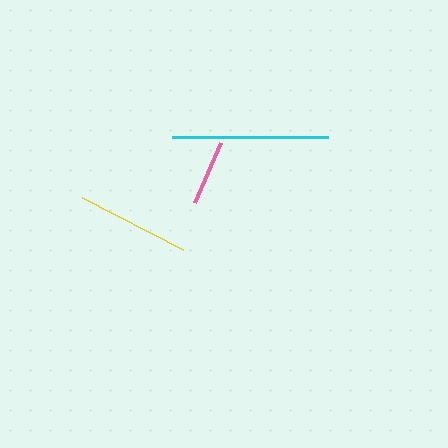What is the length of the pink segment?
The pink segment is approximately 65 pixels long.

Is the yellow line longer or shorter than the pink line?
The yellow line is longer than the pink line.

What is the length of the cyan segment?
The cyan segment is approximately 157 pixels long.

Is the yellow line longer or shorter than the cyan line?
The cyan line is longer than the yellow line.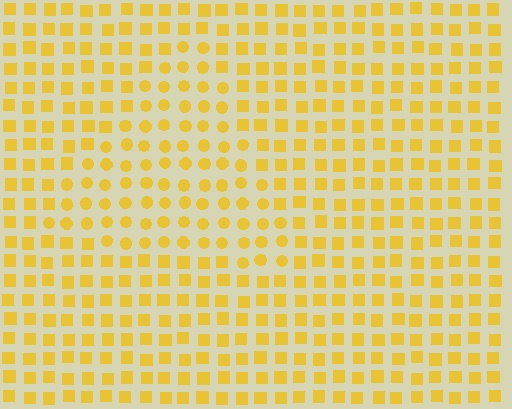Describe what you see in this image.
The image is filled with small yellow elements arranged in a uniform grid. A triangle-shaped region contains circles, while the surrounding area contains squares. The boundary is defined purely by the change in element shape.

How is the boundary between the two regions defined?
The boundary is defined by a change in element shape: circles inside vs. squares outside. All elements share the same color and spacing.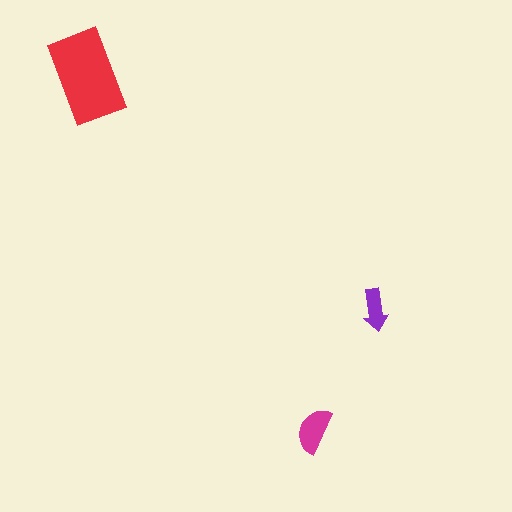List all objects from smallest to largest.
The purple arrow, the magenta semicircle, the red rectangle.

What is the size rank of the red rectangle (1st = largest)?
1st.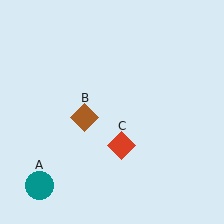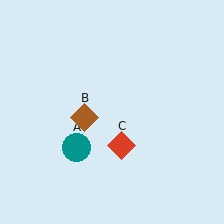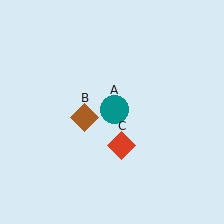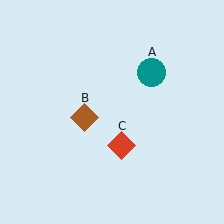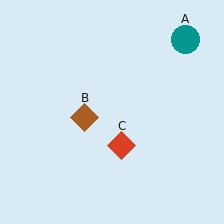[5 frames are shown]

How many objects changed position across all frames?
1 object changed position: teal circle (object A).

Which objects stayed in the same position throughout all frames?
Brown diamond (object B) and red diamond (object C) remained stationary.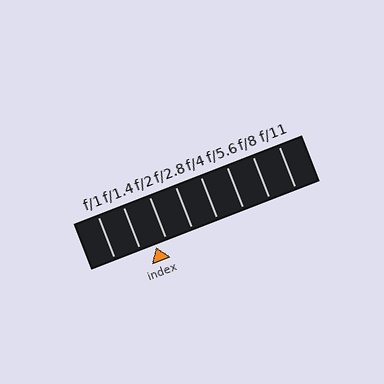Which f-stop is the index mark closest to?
The index mark is closest to f/2.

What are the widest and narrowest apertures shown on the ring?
The widest aperture shown is f/1 and the narrowest is f/11.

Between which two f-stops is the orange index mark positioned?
The index mark is between f/1.4 and f/2.